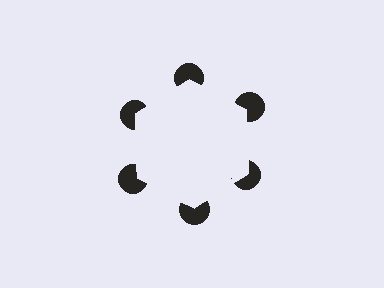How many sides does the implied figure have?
6 sides.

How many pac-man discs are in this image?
There are 6 — one at each vertex of the illusory hexagon.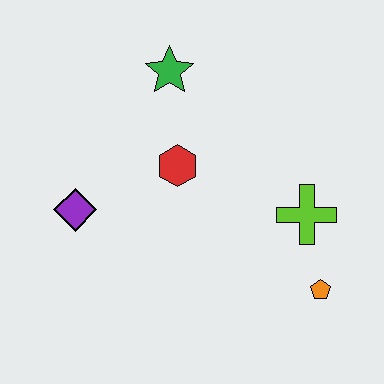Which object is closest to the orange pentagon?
The lime cross is closest to the orange pentagon.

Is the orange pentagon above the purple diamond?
No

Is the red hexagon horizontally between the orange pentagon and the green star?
Yes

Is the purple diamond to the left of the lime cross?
Yes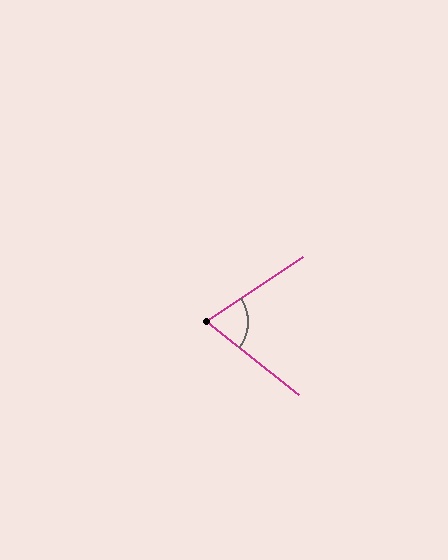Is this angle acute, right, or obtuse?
It is acute.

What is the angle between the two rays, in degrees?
Approximately 73 degrees.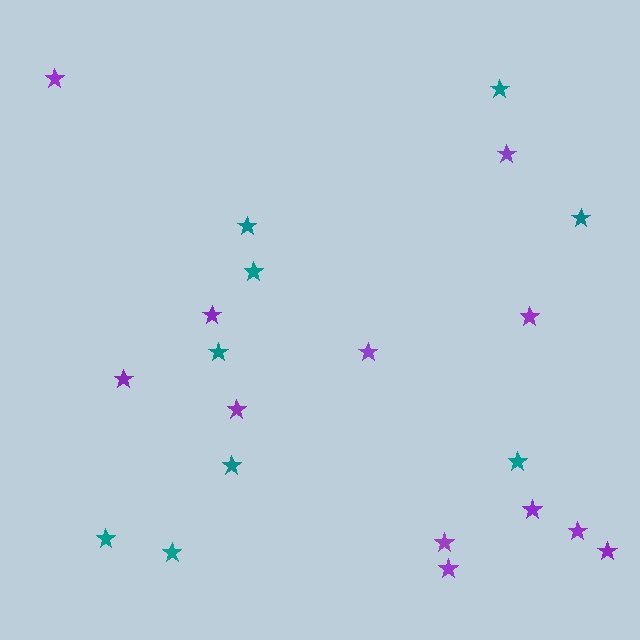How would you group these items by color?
There are 2 groups: one group of teal stars (9) and one group of purple stars (12).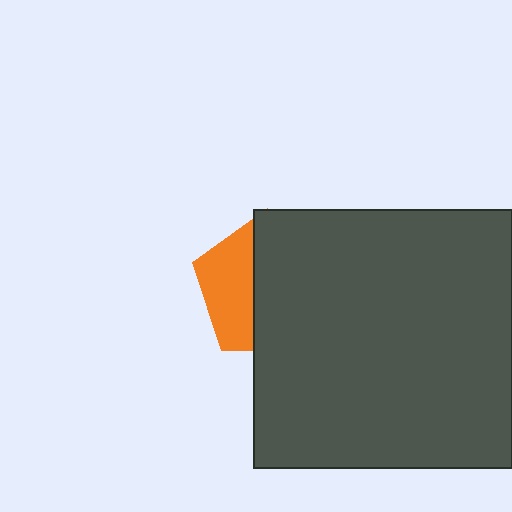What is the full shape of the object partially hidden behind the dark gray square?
The partially hidden object is an orange pentagon.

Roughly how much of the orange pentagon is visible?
A small part of it is visible (roughly 37%).